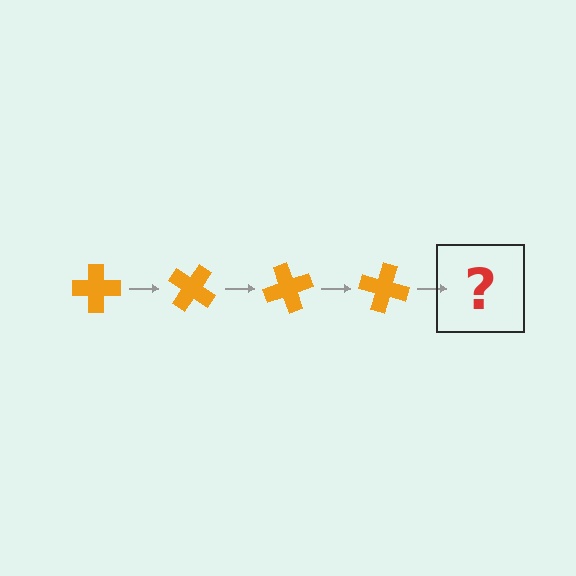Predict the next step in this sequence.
The next step is an orange cross rotated 140 degrees.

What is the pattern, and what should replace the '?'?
The pattern is that the cross rotates 35 degrees each step. The '?' should be an orange cross rotated 140 degrees.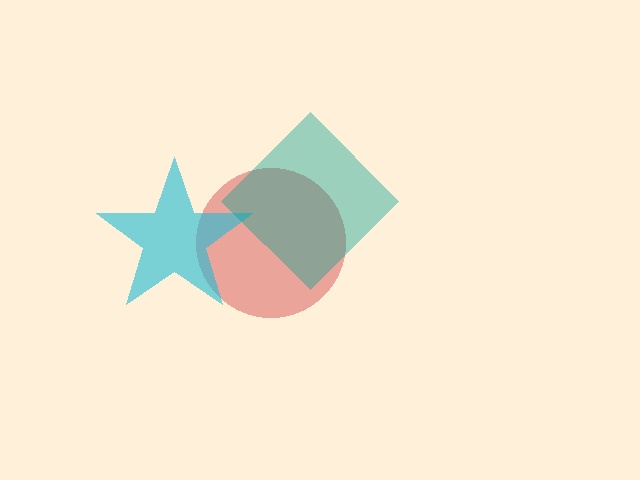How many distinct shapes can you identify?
There are 3 distinct shapes: a red circle, a cyan star, a teal diamond.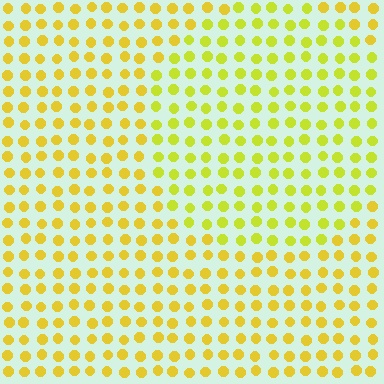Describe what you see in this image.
The image is filled with small yellow elements in a uniform arrangement. A circle-shaped region is visible where the elements are tinted to a slightly different hue, forming a subtle color boundary.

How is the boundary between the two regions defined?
The boundary is defined purely by a slight shift in hue (about 19 degrees). Spacing, size, and orientation are identical on both sides.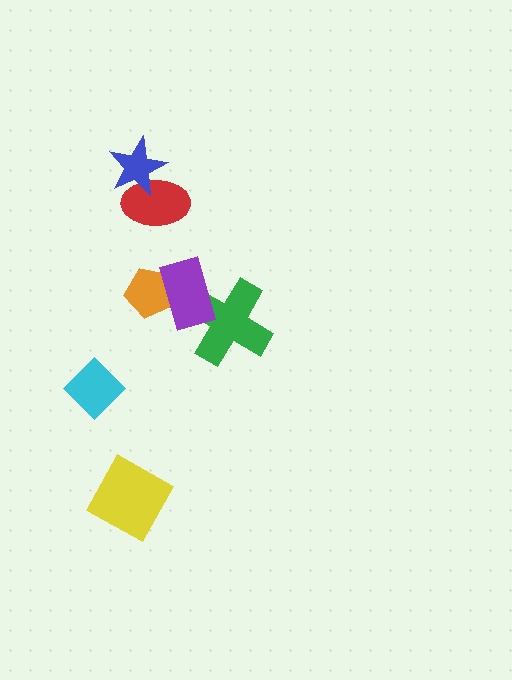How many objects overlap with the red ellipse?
1 object overlaps with the red ellipse.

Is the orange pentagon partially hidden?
Yes, it is partially covered by another shape.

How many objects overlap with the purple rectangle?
2 objects overlap with the purple rectangle.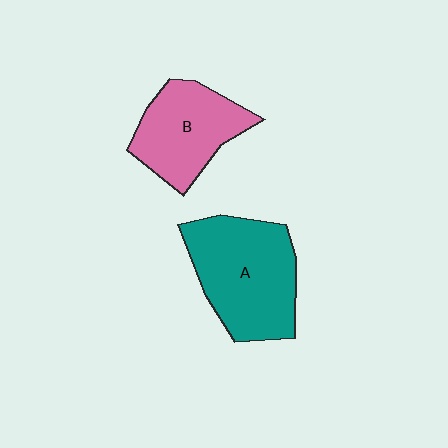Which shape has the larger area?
Shape A (teal).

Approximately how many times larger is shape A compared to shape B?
Approximately 1.3 times.